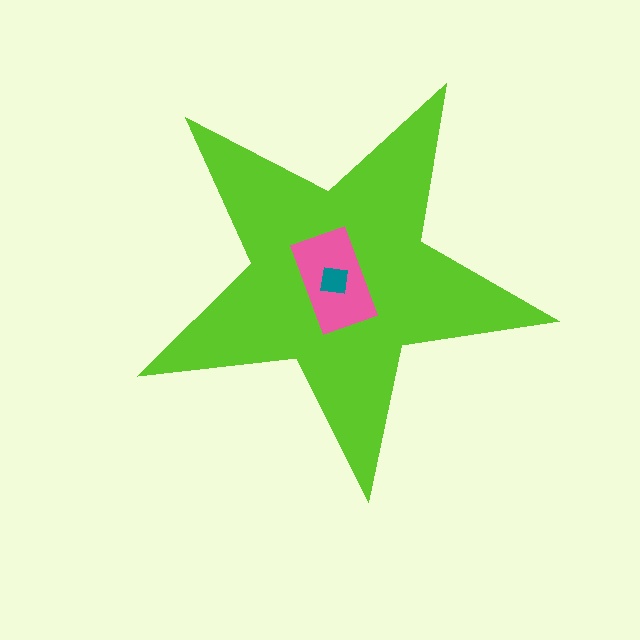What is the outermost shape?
The lime star.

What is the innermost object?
The teal square.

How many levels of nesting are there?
3.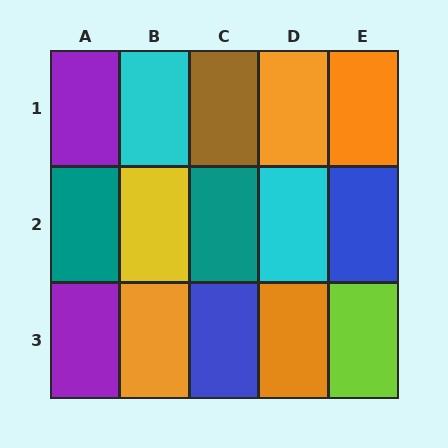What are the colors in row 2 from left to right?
Teal, yellow, teal, cyan, blue.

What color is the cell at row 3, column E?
Lime.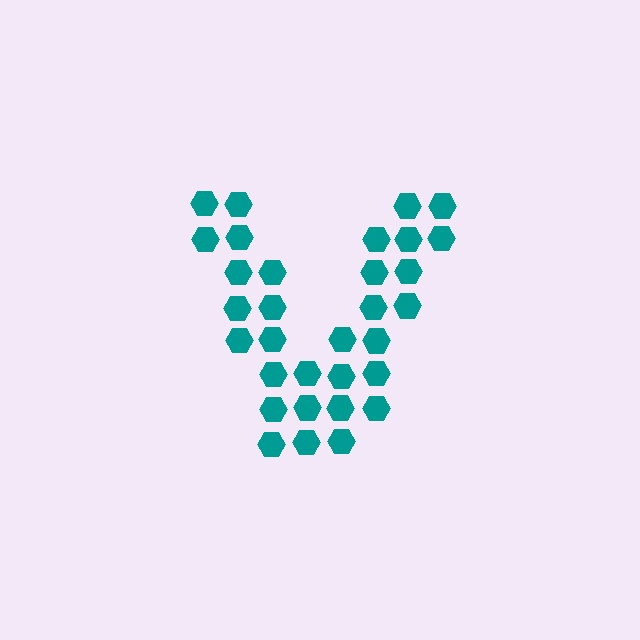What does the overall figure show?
The overall figure shows the letter V.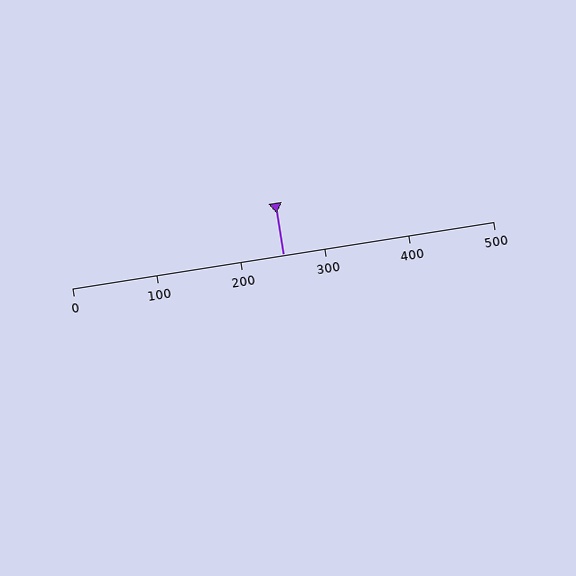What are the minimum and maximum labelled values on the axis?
The axis runs from 0 to 500.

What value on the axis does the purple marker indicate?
The marker indicates approximately 250.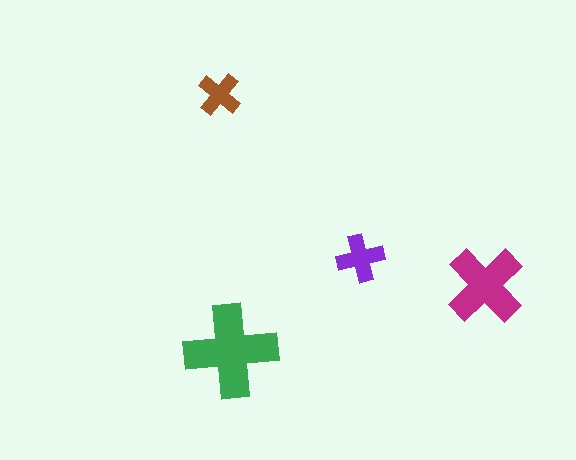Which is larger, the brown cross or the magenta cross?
The magenta one.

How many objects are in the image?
There are 4 objects in the image.